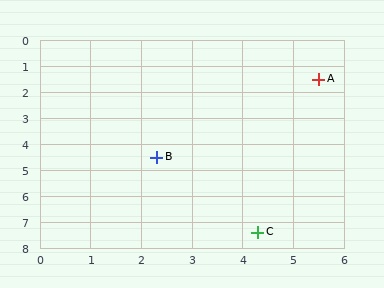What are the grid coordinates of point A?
Point A is at approximately (5.5, 1.5).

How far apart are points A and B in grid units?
Points A and B are about 4.4 grid units apart.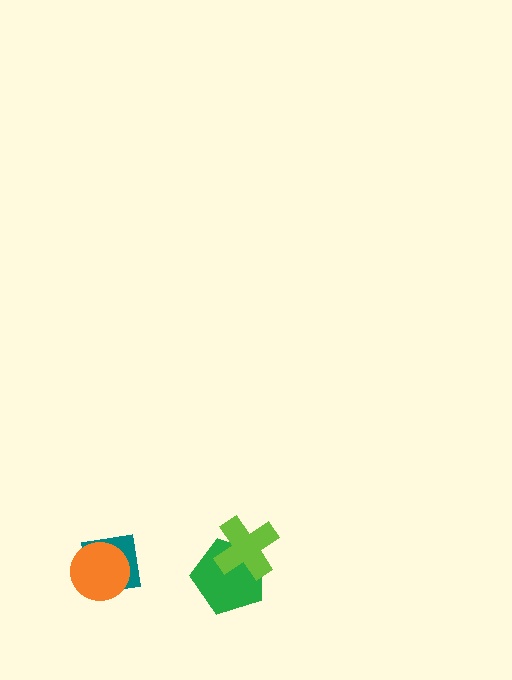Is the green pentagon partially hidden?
Yes, it is partially covered by another shape.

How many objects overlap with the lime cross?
1 object overlaps with the lime cross.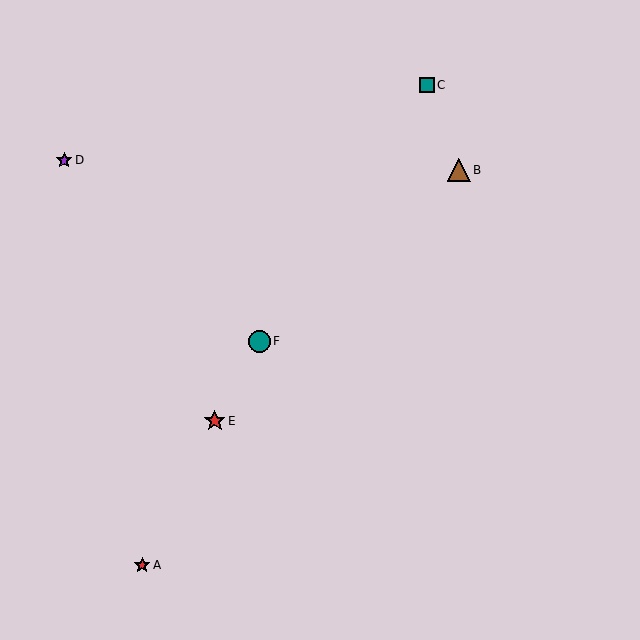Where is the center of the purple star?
The center of the purple star is at (64, 160).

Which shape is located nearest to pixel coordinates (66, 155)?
The purple star (labeled D) at (64, 160) is nearest to that location.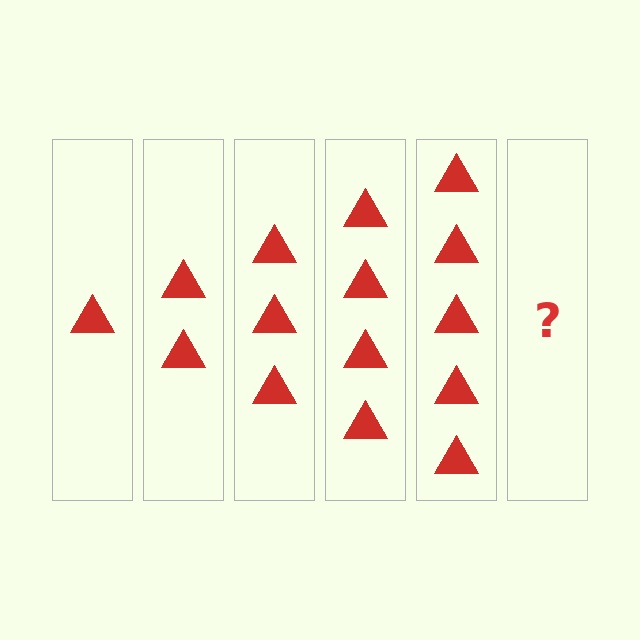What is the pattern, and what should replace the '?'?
The pattern is that each step adds one more triangle. The '?' should be 6 triangles.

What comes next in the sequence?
The next element should be 6 triangles.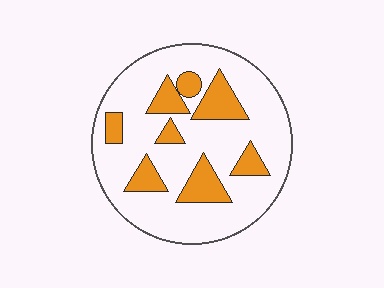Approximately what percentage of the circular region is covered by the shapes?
Approximately 25%.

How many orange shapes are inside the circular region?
8.